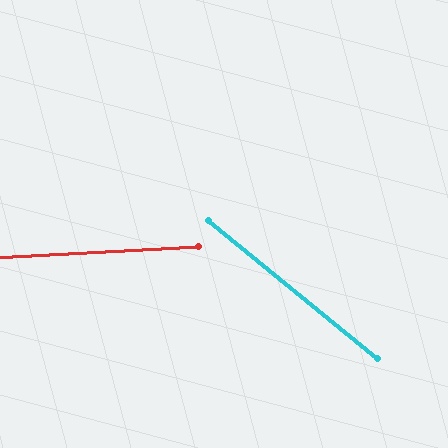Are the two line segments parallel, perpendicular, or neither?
Neither parallel nor perpendicular — they differ by about 42°.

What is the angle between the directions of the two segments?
Approximately 42 degrees.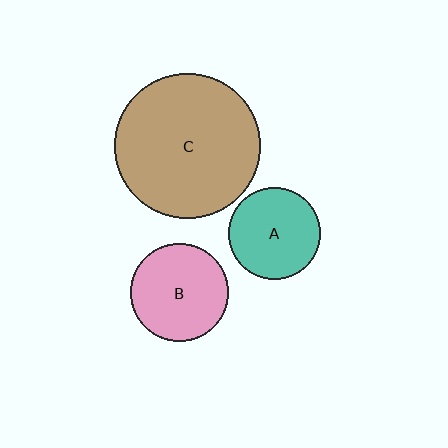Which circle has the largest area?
Circle C (brown).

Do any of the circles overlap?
No, none of the circles overlap.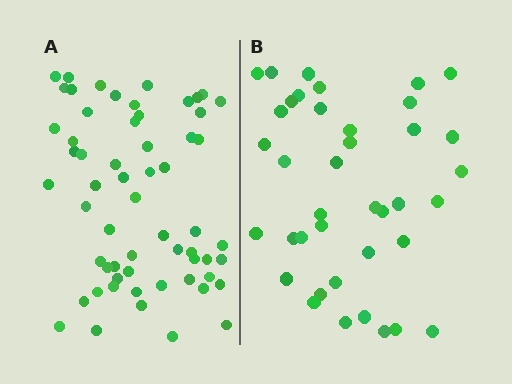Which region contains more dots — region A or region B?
Region A (the left region) has more dots.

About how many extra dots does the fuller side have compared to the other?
Region A has approximately 20 more dots than region B.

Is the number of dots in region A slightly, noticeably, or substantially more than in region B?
Region A has substantially more. The ratio is roughly 1.5 to 1.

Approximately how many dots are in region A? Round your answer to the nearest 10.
About 60 dots.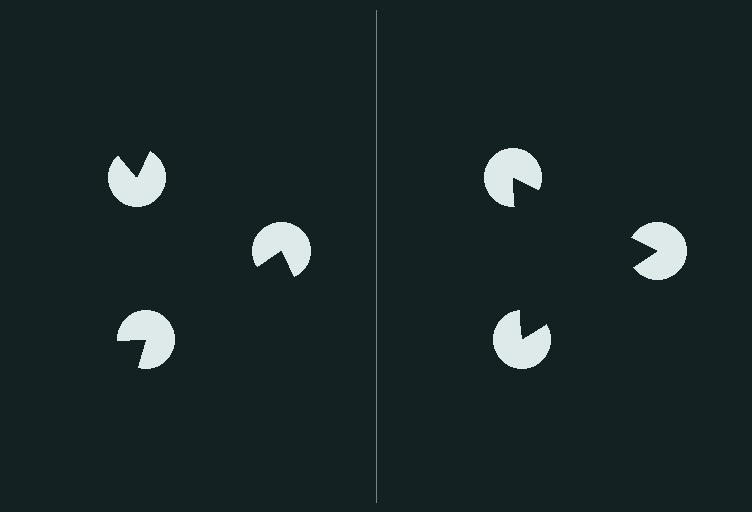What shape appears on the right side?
An illusory triangle.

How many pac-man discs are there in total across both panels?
6 — 3 on each side.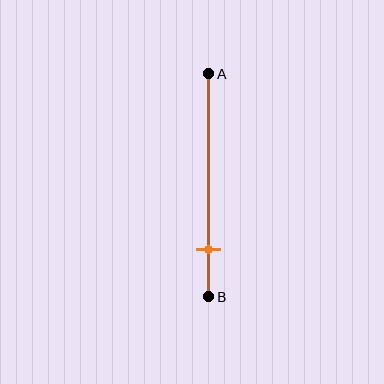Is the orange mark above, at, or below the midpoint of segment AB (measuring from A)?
The orange mark is below the midpoint of segment AB.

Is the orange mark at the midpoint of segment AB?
No, the mark is at about 80% from A, not at the 50% midpoint.